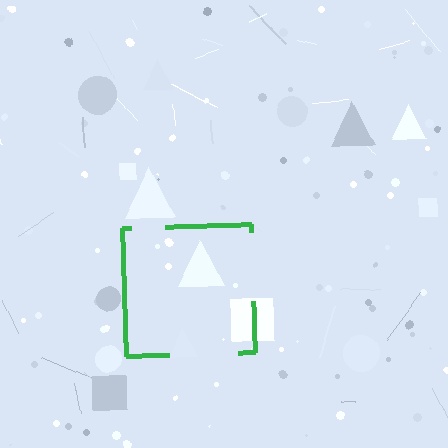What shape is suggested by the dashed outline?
The dashed outline suggests a square.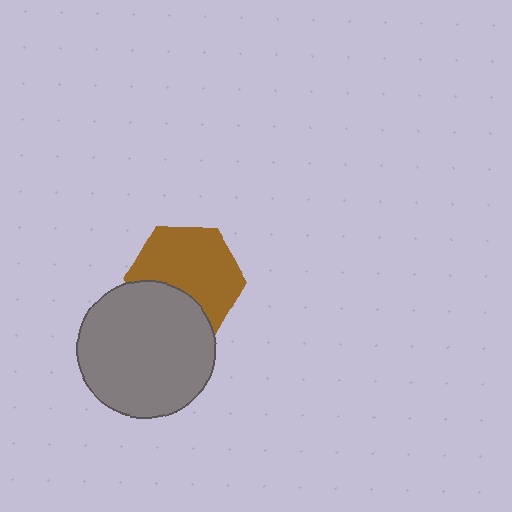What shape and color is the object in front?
The object in front is a gray circle.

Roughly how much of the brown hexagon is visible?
Most of it is visible (roughly 68%).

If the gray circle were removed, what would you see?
You would see the complete brown hexagon.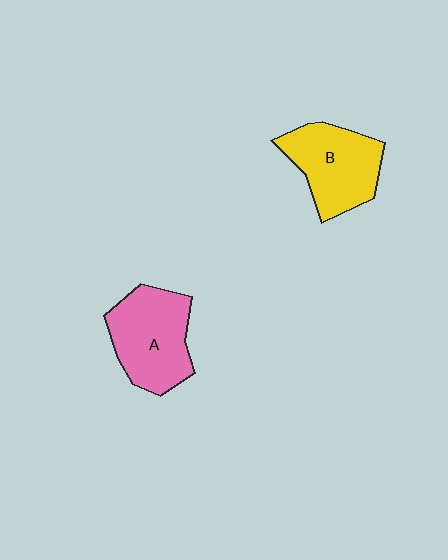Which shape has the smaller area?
Shape B (yellow).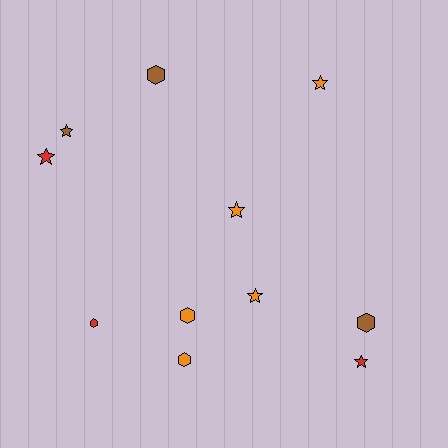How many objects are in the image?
There are 11 objects.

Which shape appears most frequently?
Star, with 6 objects.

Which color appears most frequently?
Orange, with 5 objects.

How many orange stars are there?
There are 3 orange stars.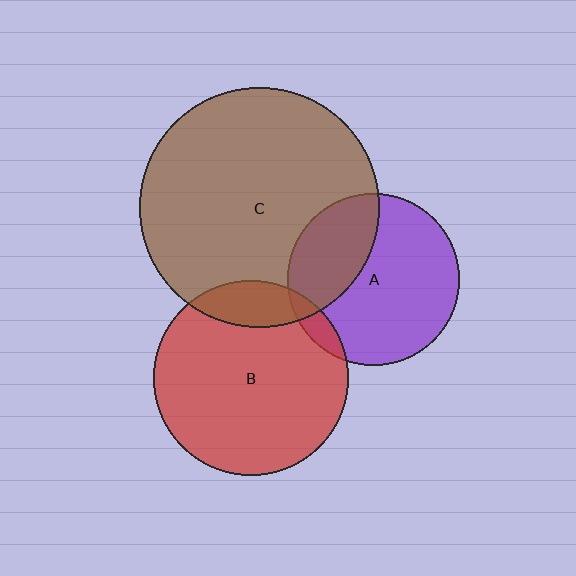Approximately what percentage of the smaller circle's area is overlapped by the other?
Approximately 15%.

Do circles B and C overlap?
Yes.